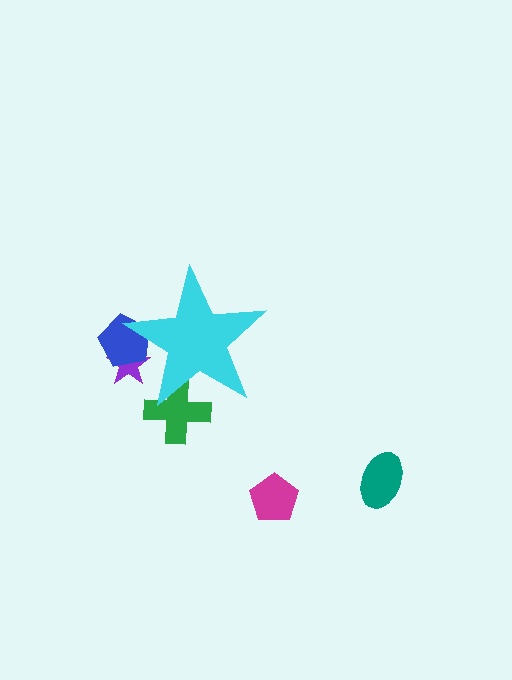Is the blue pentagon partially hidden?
Yes, the blue pentagon is partially hidden behind the cyan star.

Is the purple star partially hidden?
Yes, the purple star is partially hidden behind the cyan star.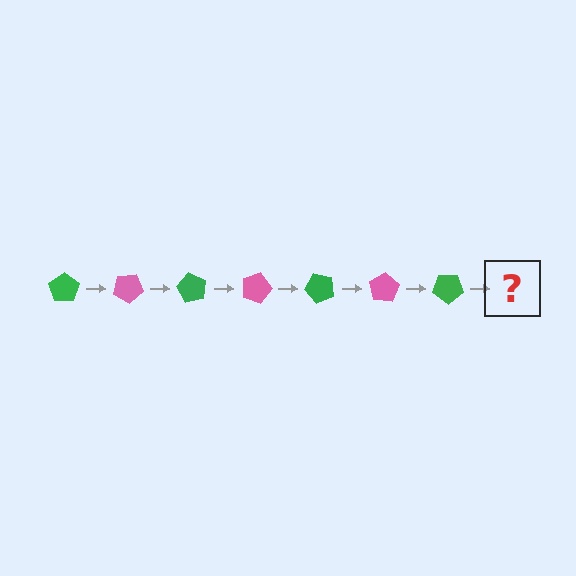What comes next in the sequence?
The next element should be a pink pentagon, rotated 210 degrees from the start.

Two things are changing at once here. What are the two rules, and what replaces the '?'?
The two rules are that it rotates 30 degrees each step and the color cycles through green and pink. The '?' should be a pink pentagon, rotated 210 degrees from the start.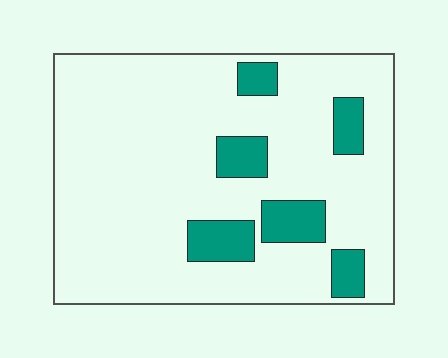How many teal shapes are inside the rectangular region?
6.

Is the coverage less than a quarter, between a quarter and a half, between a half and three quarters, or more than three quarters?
Less than a quarter.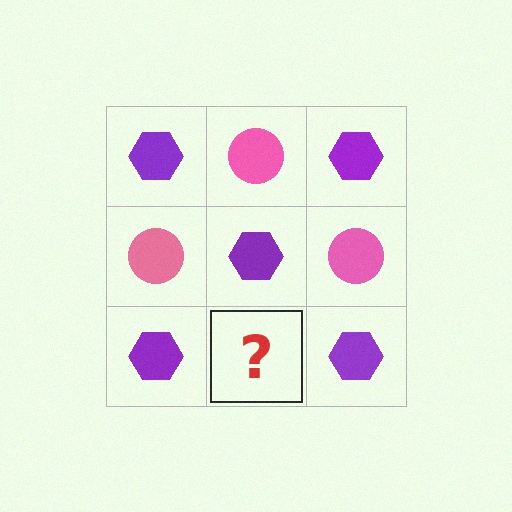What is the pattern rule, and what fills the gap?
The rule is that it alternates purple hexagon and pink circle in a checkerboard pattern. The gap should be filled with a pink circle.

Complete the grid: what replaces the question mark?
The question mark should be replaced with a pink circle.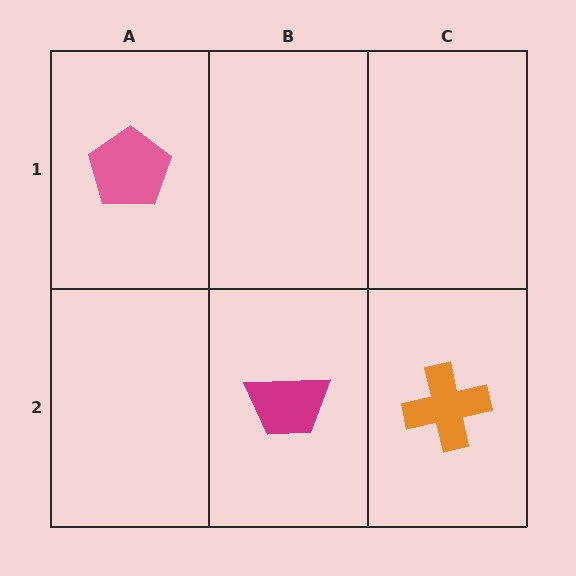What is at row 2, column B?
A magenta trapezoid.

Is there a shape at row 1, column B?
No, that cell is empty.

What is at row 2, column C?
An orange cross.